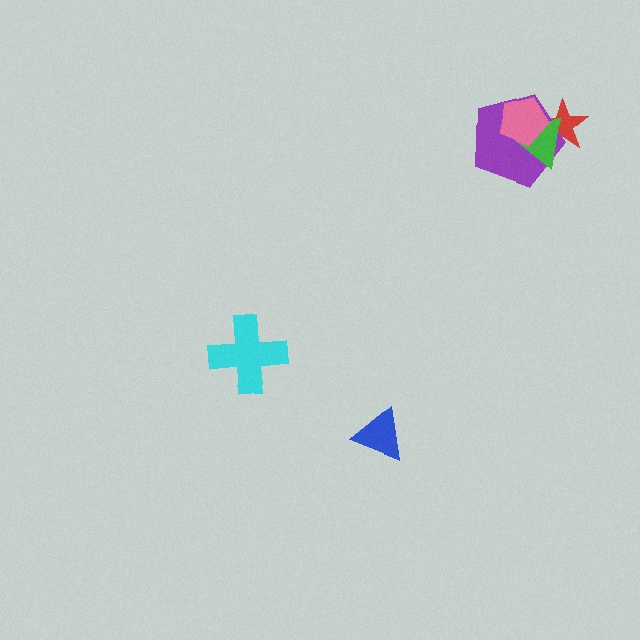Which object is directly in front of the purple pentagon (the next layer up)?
The green triangle is directly in front of the purple pentagon.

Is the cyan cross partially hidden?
No, no other shape covers it.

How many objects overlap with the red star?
3 objects overlap with the red star.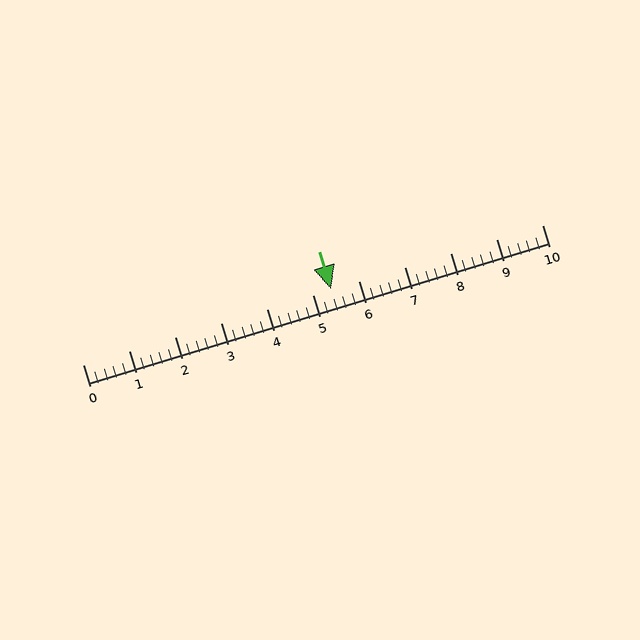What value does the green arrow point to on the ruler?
The green arrow points to approximately 5.4.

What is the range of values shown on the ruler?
The ruler shows values from 0 to 10.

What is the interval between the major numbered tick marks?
The major tick marks are spaced 1 units apart.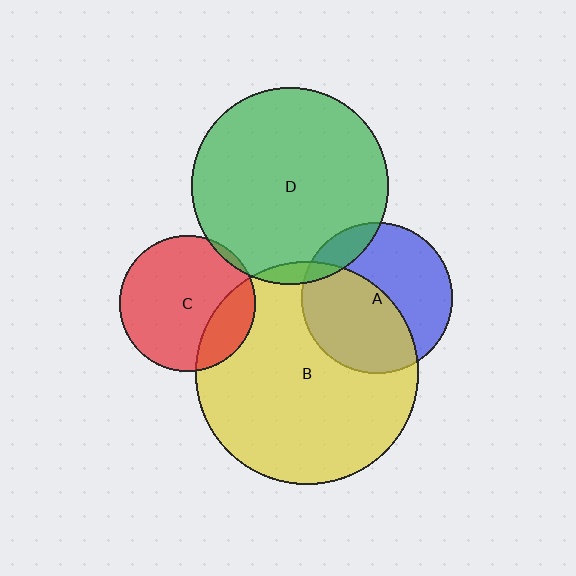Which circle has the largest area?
Circle B (yellow).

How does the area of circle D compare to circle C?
Approximately 2.1 times.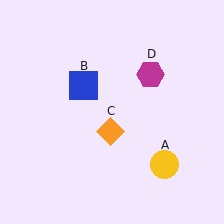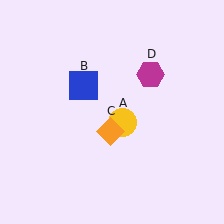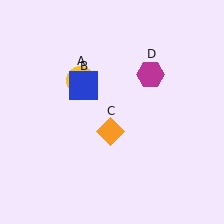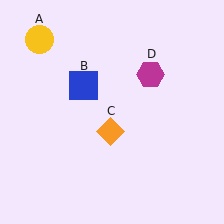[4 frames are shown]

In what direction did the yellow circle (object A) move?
The yellow circle (object A) moved up and to the left.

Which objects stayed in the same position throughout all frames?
Blue square (object B) and orange diamond (object C) and magenta hexagon (object D) remained stationary.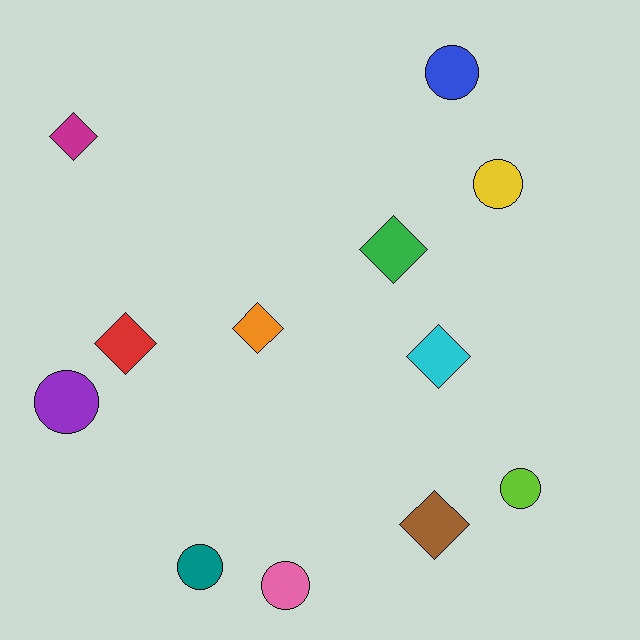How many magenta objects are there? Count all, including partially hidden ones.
There is 1 magenta object.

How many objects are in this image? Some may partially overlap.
There are 12 objects.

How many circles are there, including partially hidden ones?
There are 6 circles.